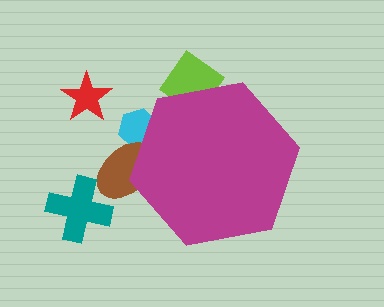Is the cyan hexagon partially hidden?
Yes, the cyan hexagon is partially hidden behind the magenta hexagon.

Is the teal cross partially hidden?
No, the teal cross is fully visible.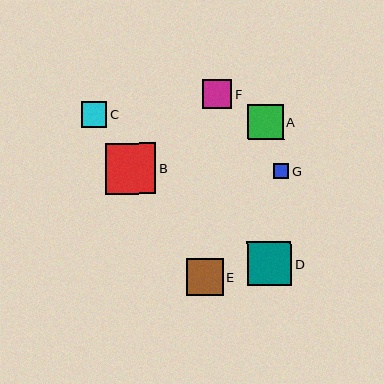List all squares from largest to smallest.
From largest to smallest: B, D, E, A, F, C, G.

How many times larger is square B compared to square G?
Square B is approximately 3.4 times the size of square G.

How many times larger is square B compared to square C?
Square B is approximately 2.0 times the size of square C.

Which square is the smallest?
Square G is the smallest with a size of approximately 15 pixels.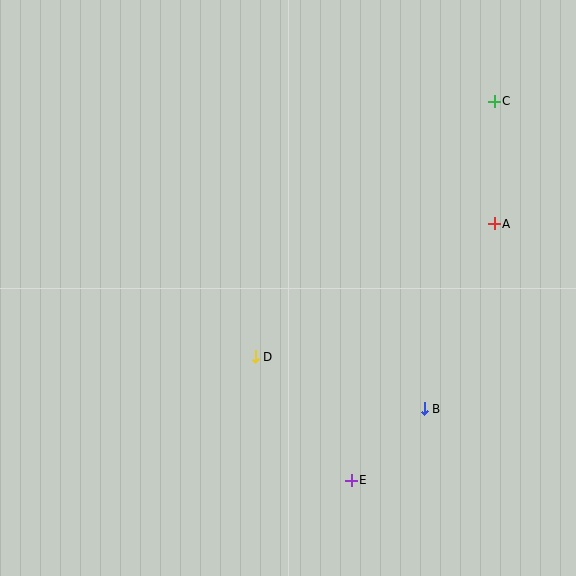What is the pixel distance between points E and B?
The distance between E and B is 103 pixels.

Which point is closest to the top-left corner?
Point D is closest to the top-left corner.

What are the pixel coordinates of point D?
Point D is at (255, 357).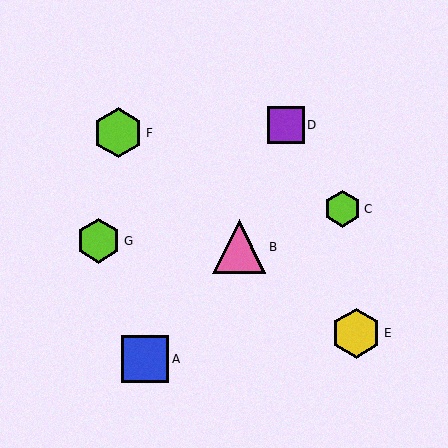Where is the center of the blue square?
The center of the blue square is at (145, 359).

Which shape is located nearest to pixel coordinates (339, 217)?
The lime hexagon (labeled C) at (343, 209) is nearest to that location.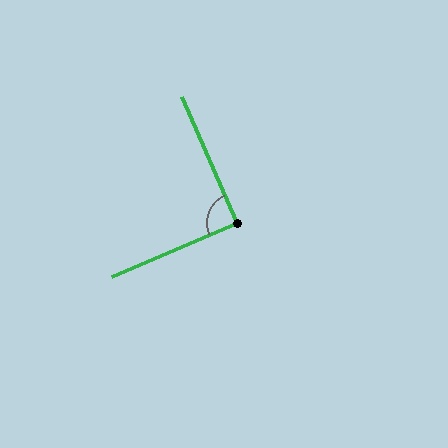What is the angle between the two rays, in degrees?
Approximately 90 degrees.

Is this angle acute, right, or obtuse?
It is approximately a right angle.